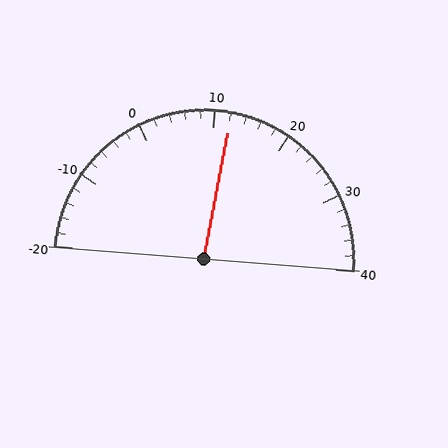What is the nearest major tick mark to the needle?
The nearest major tick mark is 10.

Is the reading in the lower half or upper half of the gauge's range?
The reading is in the upper half of the range (-20 to 40).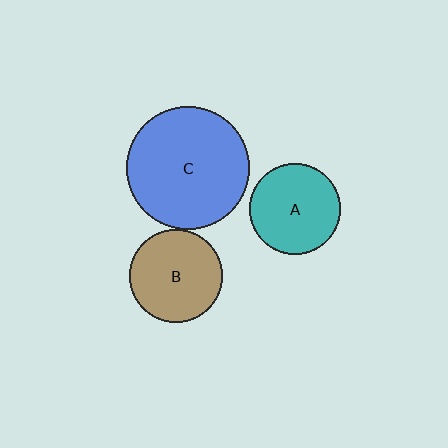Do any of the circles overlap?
No, none of the circles overlap.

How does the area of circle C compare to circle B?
Approximately 1.7 times.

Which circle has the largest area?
Circle C (blue).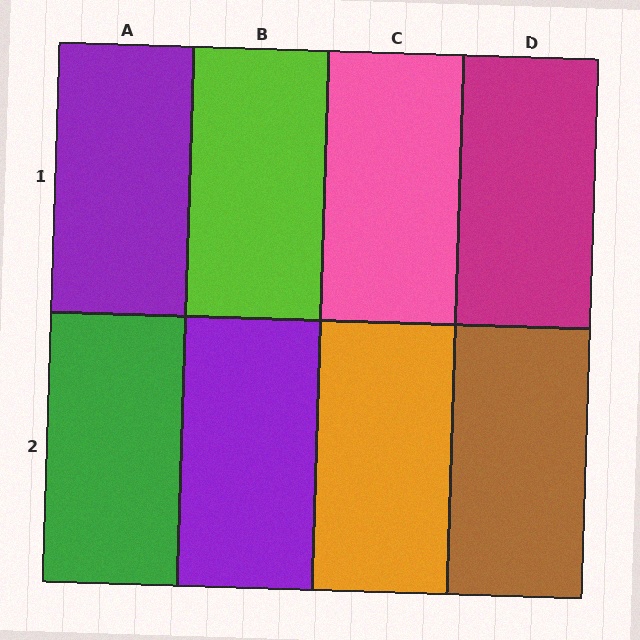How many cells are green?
1 cell is green.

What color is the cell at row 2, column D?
Brown.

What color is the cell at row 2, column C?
Orange.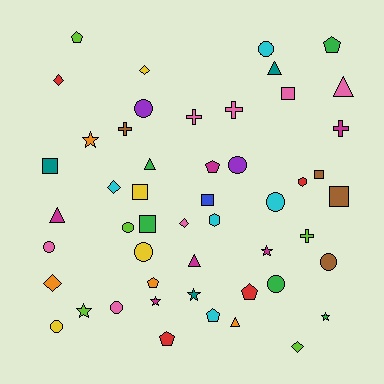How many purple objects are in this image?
There are 2 purple objects.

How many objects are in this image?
There are 50 objects.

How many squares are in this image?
There are 7 squares.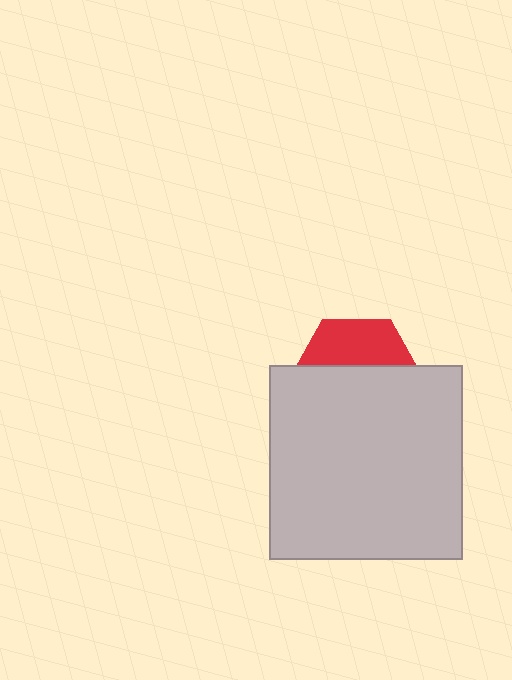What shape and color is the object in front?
The object in front is a light gray square.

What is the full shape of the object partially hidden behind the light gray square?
The partially hidden object is a red hexagon.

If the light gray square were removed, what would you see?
You would see the complete red hexagon.